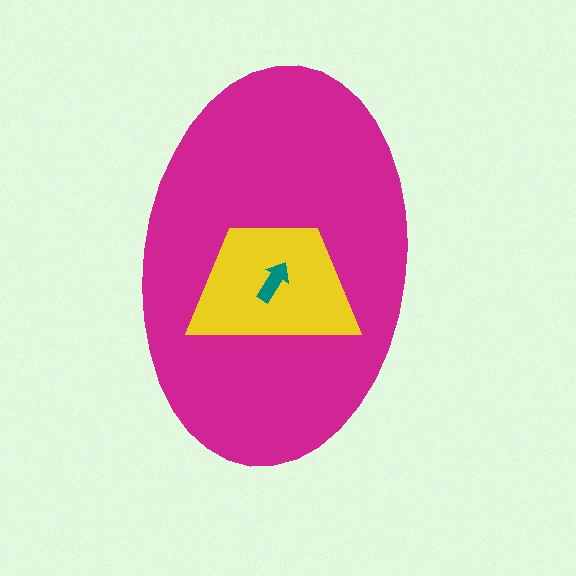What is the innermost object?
The teal arrow.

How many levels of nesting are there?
3.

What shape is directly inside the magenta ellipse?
The yellow trapezoid.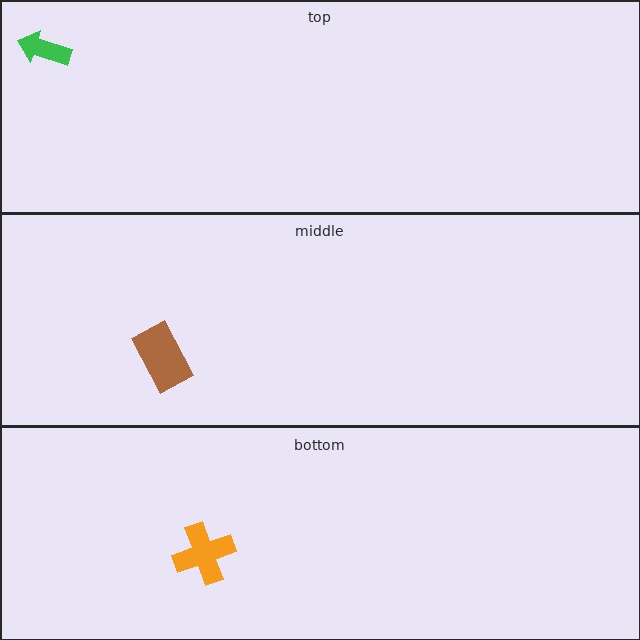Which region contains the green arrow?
The top region.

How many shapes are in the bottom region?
1.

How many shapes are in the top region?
1.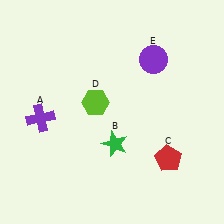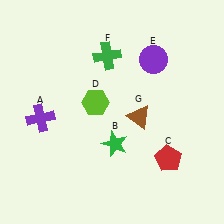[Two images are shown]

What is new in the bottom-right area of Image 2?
A brown triangle (G) was added in the bottom-right area of Image 2.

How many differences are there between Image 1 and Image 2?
There are 2 differences between the two images.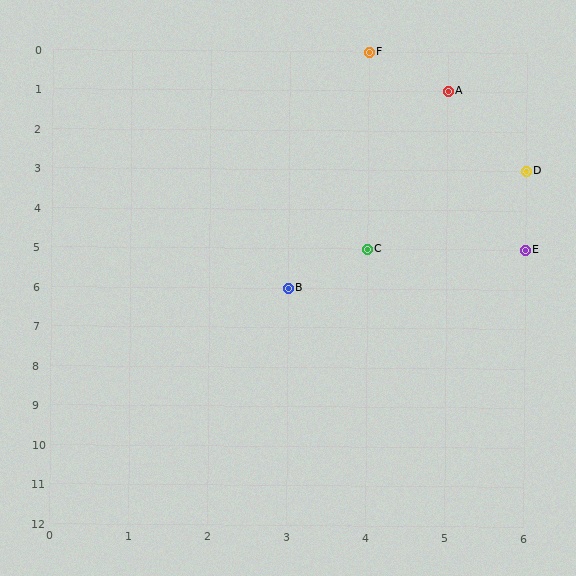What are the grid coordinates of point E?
Point E is at grid coordinates (6, 5).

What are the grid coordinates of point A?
Point A is at grid coordinates (5, 1).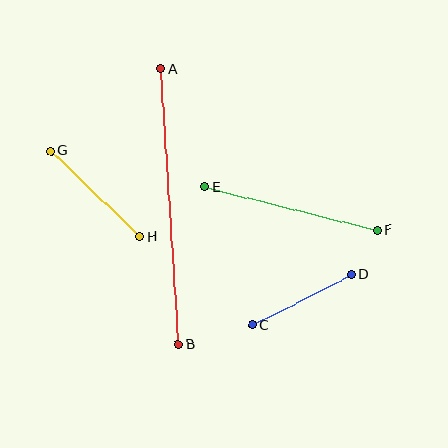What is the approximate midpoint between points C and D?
The midpoint is at approximately (302, 300) pixels.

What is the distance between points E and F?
The distance is approximately 177 pixels.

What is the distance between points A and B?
The distance is approximately 276 pixels.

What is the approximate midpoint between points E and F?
The midpoint is at approximately (291, 209) pixels.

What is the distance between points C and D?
The distance is approximately 111 pixels.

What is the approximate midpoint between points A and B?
The midpoint is at approximately (170, 207) pixels.